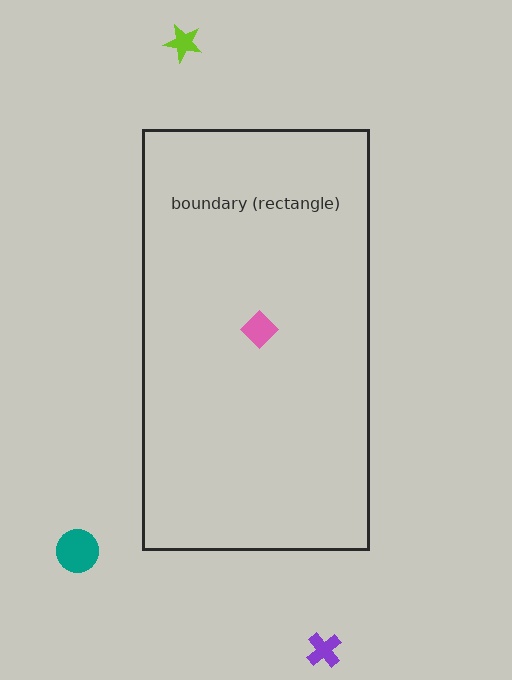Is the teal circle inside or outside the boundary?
Outside.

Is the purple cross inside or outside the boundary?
Outside.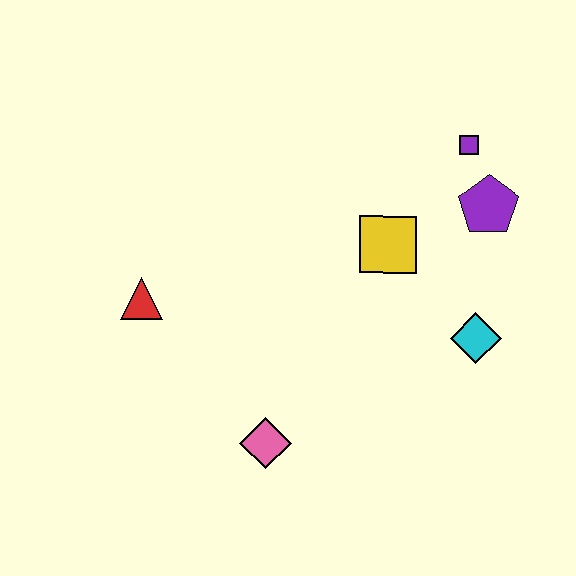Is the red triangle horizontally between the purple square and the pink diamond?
No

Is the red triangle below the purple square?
Yes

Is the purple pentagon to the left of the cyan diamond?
No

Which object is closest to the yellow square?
The purple pentagon is closest to the yellow square.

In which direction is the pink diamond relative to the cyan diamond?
The pink diamond is to the left of the cyan diamond.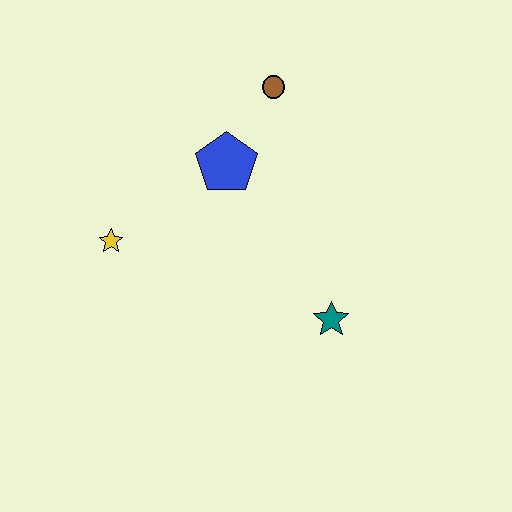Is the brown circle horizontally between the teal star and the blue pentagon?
Yes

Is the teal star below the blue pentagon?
Yes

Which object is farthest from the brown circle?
The teal star is farthest from the brown circle.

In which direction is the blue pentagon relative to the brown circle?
The blue pentagon is below the brown circle.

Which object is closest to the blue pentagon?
The brown circle is closest to the blue pentagon.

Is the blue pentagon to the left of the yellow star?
No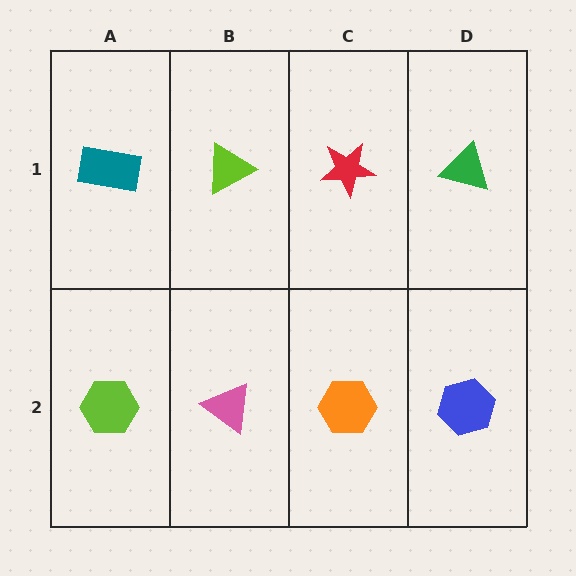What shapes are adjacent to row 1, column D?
A blue hexagon (row 2, column D), a red star (row 1, column C).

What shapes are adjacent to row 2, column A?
A teal rectangle (row 1, column A), a pink triangle (row 2, column B).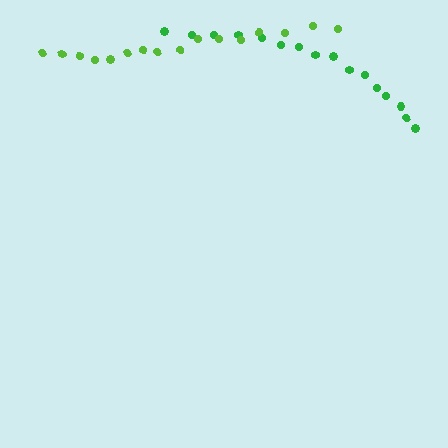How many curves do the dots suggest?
There are 2 distinct paths.